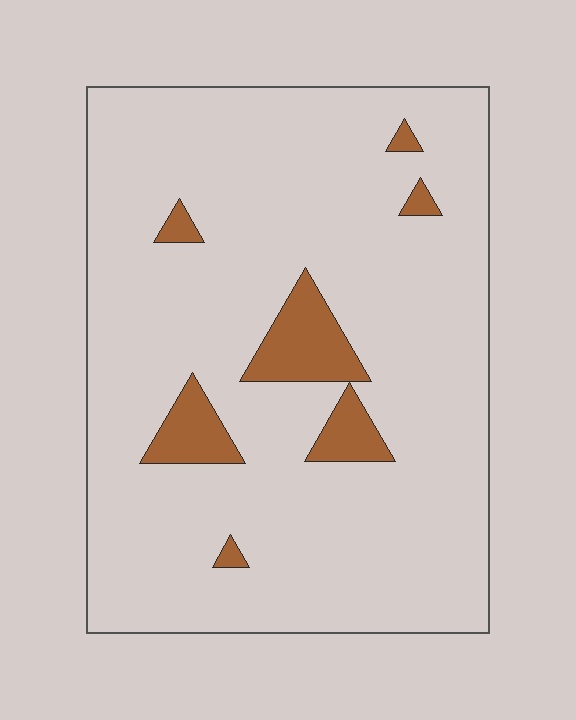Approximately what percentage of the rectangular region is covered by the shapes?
Approximately 10%.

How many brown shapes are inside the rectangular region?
7.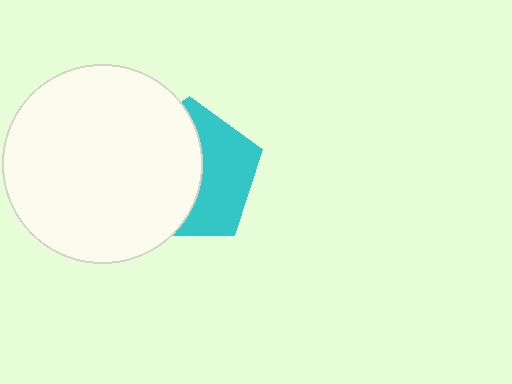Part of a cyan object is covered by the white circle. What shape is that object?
It is a pentagon.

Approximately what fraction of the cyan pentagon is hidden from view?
Roughly 55% of the cyan pentagon is hidden behind the white circle.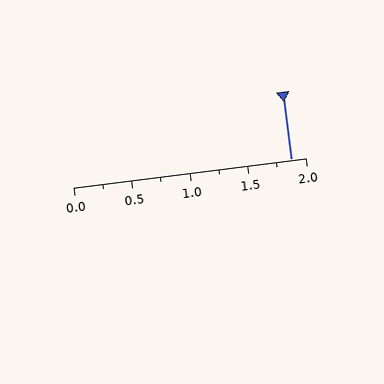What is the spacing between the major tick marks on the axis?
The major ticks are spaced 0.5 apart.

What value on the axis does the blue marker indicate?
The marker indicates approximately 1.88.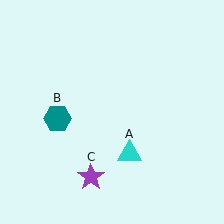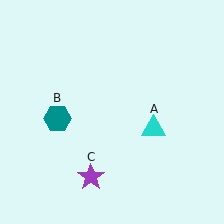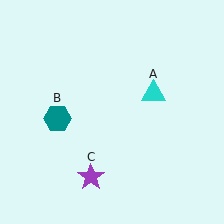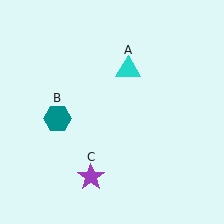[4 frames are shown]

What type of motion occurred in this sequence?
The cyan triangle (object A) rotated counterclockwise around the center of the scene.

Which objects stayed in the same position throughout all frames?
Teal hexagon (object B) and purple star (object C) remained stationary.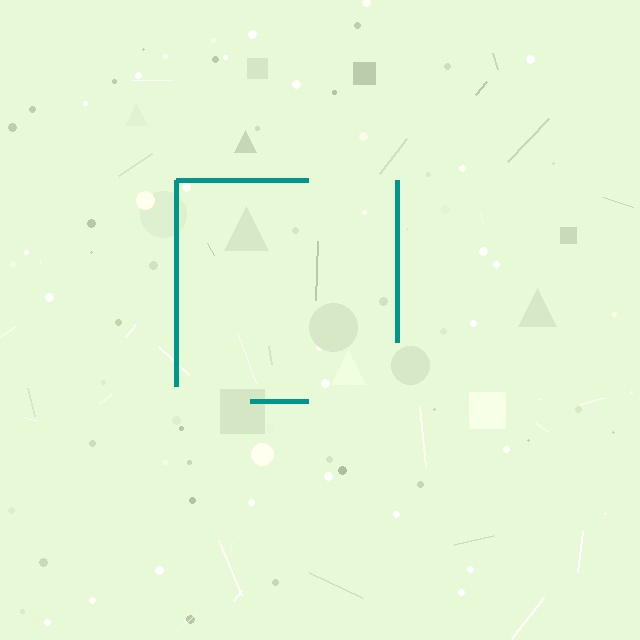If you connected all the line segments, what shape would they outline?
They would outline a square.